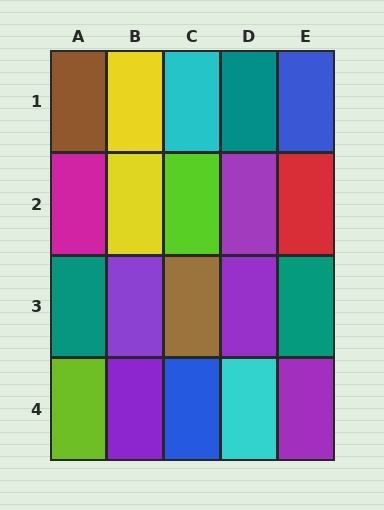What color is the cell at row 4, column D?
Cyan.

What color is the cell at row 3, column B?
Purple.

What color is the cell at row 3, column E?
Teal.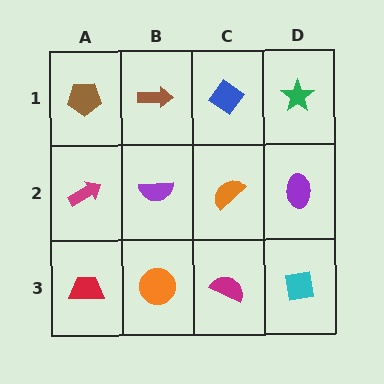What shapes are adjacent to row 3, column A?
A magenta arrow (row 2, column A), an orange circle (row 3, column B).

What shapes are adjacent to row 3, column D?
A purple ellipse (row 2, column D), a magenta semicircle (row 3, column C).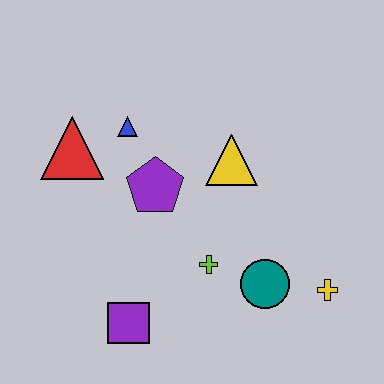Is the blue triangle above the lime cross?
Yes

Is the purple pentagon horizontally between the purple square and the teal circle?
Yes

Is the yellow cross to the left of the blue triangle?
No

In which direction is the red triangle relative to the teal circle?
The red triangle is to the left of the teal circle.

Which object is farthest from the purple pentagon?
The yellow cross is farthest from the purple pentagon.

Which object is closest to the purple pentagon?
The blue triangle is closest to the purple pentagon.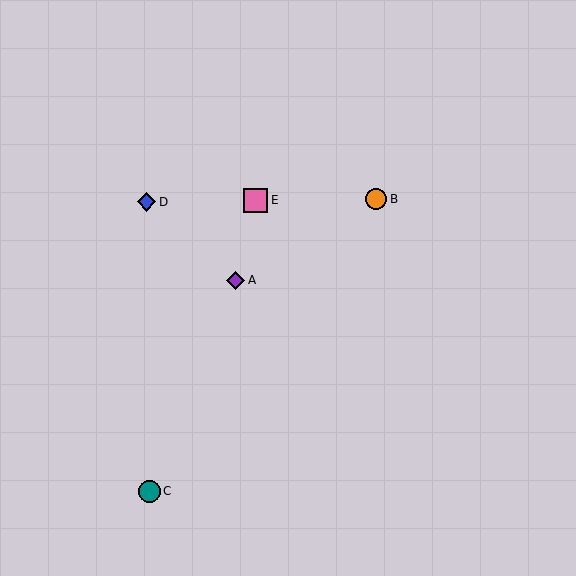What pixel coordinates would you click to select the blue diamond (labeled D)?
Click at (147, 202) to select the blue diamond D.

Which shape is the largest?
The pink square (labeled E) is the largest.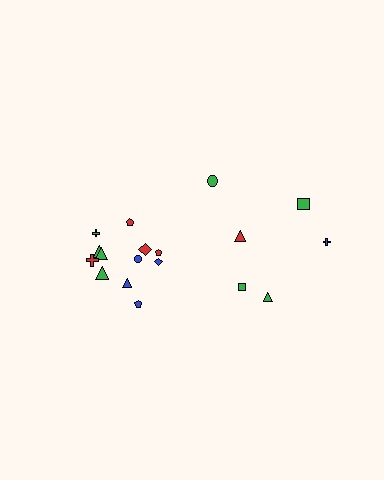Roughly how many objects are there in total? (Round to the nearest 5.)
Roughly 20 objects in total.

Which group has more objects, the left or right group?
The left group.